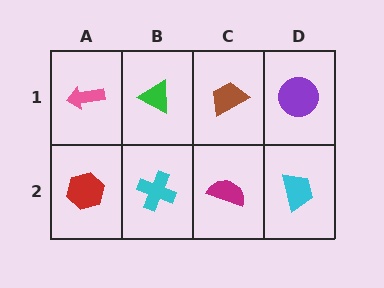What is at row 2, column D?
A cyan trapezoid.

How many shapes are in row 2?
4 shapes.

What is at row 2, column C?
A magenta semicircle.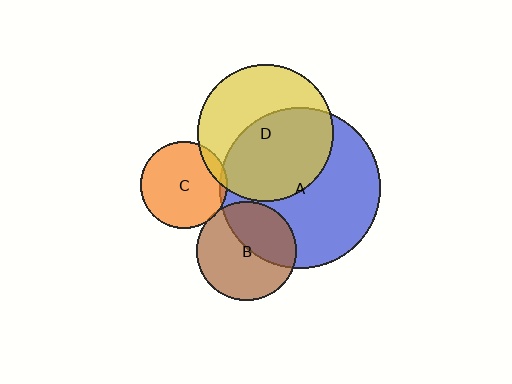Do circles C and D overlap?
Yes.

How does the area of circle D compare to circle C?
Approximately 2.5 times.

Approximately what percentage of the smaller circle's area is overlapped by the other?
Approximately 10%.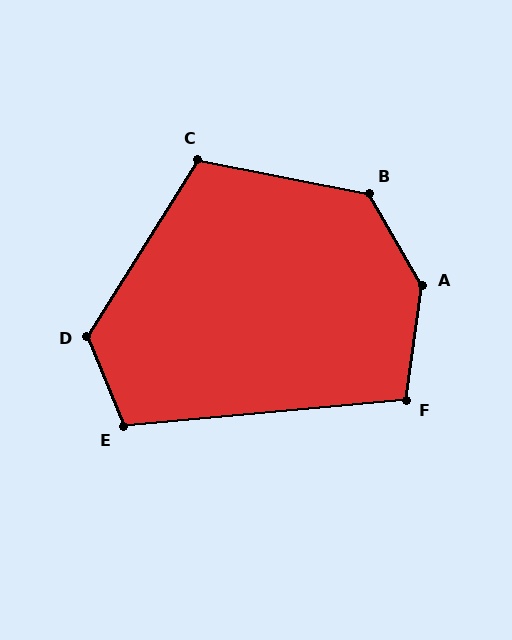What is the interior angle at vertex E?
Approximately 107 degrees (obtuse).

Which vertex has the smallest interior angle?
F, at approximately 104 degrees.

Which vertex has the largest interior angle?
A, at approximately 142 degrees.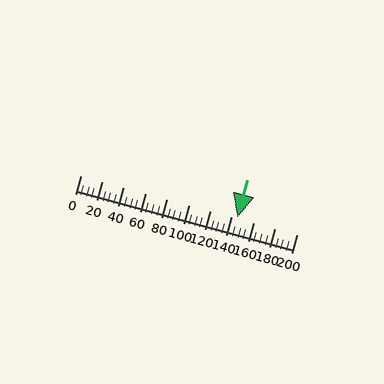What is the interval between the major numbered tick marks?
The major tick marks are spaced 20 units apart.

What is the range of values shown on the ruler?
The ruler shows values from 0 to 200.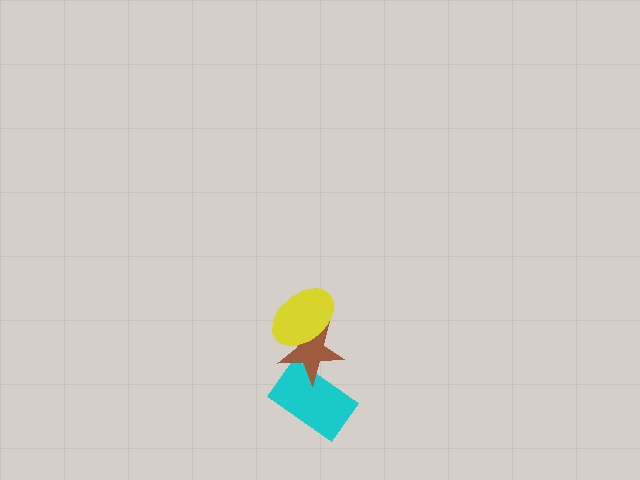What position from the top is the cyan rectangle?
The cyan rectangle is 3rd from the top.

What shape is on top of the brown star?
The yellow ellipse is on top of the brown star.